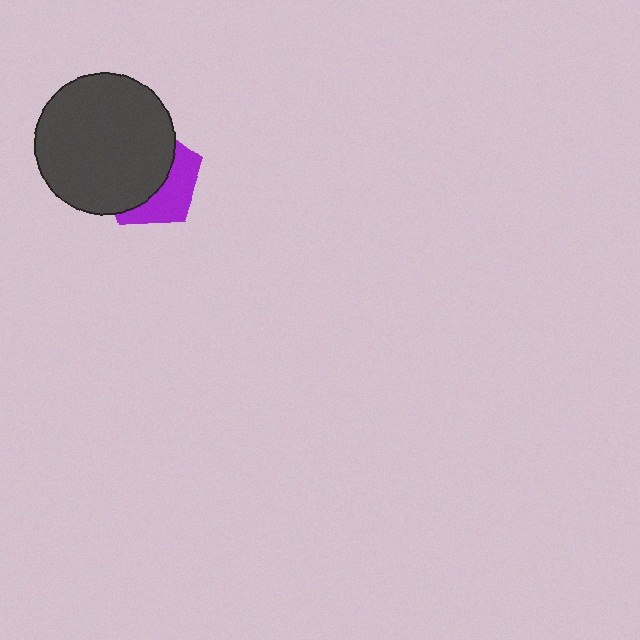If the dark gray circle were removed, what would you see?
You would see the complete purple pentagon.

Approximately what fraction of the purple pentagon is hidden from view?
Roughly 61% of the purple pentagon is hidden behind the dark gray circle.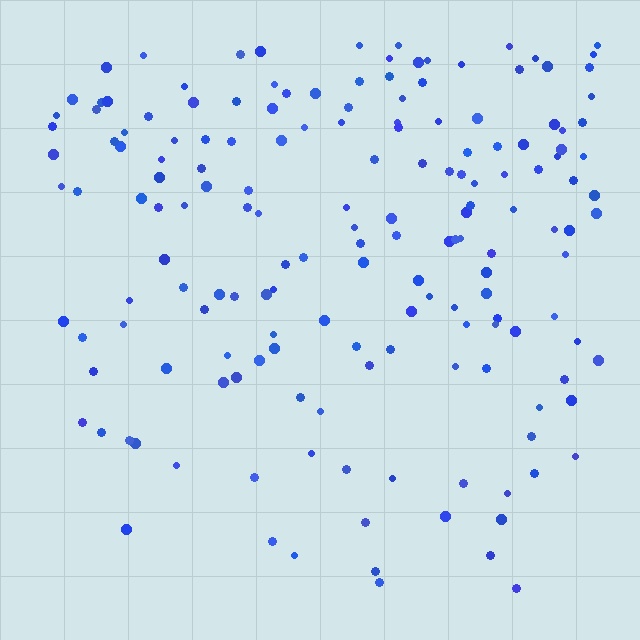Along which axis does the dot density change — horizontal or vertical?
Vertical.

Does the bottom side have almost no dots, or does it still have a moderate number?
Still a moderate number, just noticeably fewer than the top.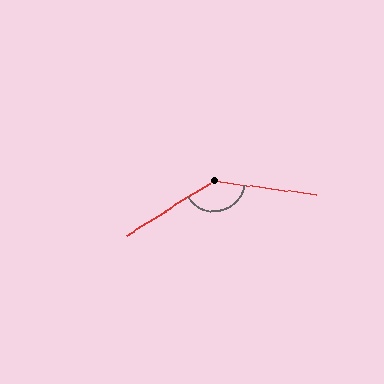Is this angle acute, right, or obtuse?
It is obtuse.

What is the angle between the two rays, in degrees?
Approximately 141 degrees.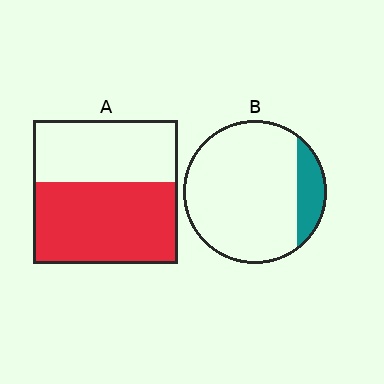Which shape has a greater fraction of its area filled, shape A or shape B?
Shape A.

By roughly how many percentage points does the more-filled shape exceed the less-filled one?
By roughly 40 percentage points (A over B).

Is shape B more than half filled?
No.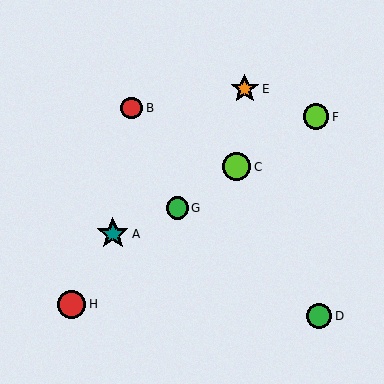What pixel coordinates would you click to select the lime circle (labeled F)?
Click at (316, 117) to select the lime circle F.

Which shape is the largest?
The teal star (labeled A) is the largest.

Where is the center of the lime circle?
The center of the lime circle is at (316, 117).